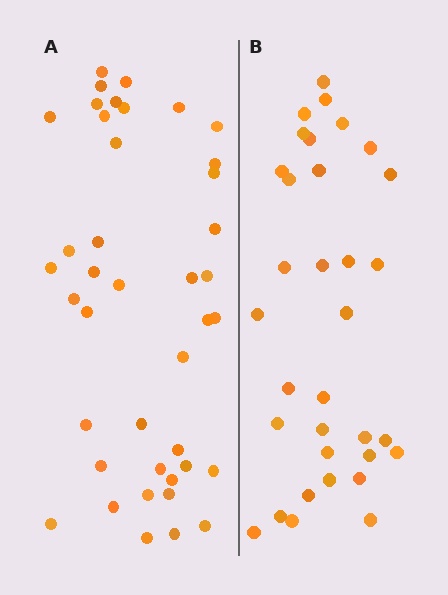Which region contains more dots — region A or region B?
Region A (the left region) has more dots.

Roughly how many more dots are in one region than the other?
Region A has roughly 8 or so more dots than region B.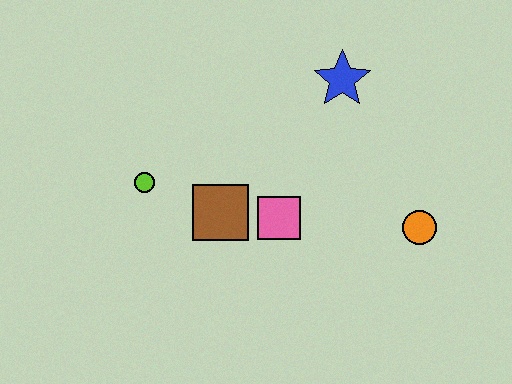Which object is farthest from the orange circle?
The lime circle is farthest from the orange circle.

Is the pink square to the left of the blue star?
Yes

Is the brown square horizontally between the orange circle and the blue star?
No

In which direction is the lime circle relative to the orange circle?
The lime circle is to the left of the orange circle.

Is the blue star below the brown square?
No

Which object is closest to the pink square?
The brown square is closest to the pink square.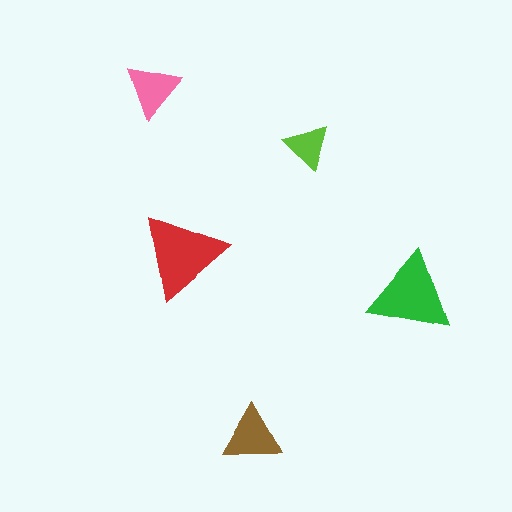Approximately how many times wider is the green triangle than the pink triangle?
About 1.5 times wider.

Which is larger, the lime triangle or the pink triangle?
The pink one.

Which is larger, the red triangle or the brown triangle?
The red one.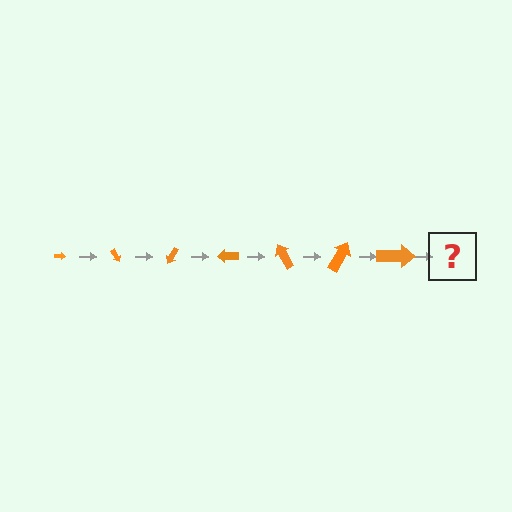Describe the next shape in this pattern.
It should be an arrow, larger than the previous one and rotated 420 degrees from the start.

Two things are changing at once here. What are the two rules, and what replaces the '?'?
The two rules are that the arrow grows larger each step and it rotates 60 degrees each step. The '?' should be an arrow, larger than the previous one and rotated 420 degrees from the start.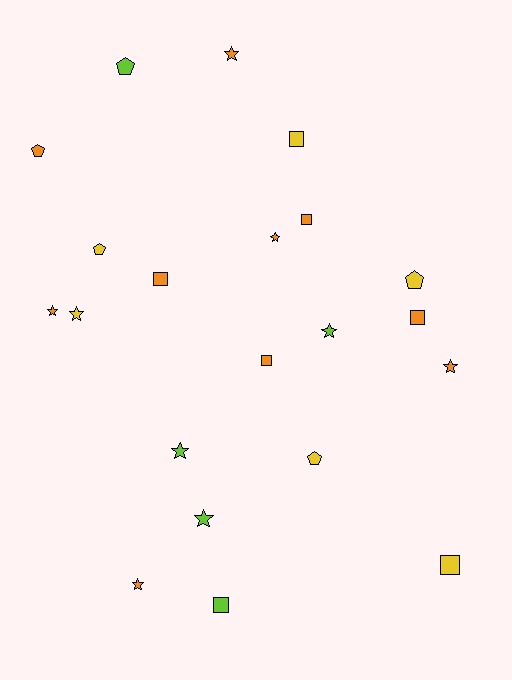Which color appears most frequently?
Orange, with 10 objects.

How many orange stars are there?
There are 5 orange stars.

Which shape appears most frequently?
Star, with 9 objects.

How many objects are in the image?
There are 21 objects.